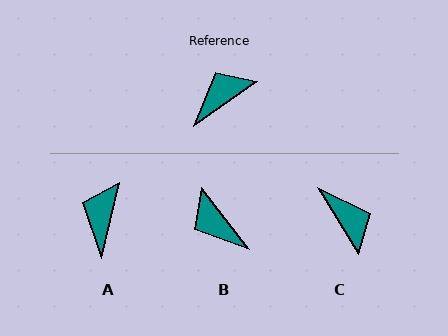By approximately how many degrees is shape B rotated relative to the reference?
Approximately 93 degrees counter-clockwise.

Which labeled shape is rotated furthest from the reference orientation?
C, about 93 degrees away.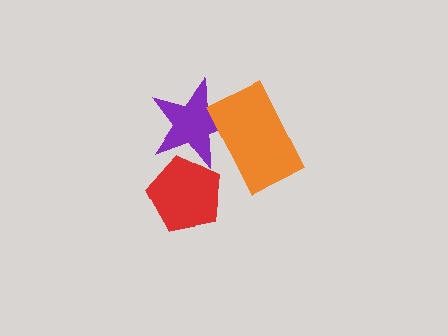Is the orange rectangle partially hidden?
No, no other shape covers it.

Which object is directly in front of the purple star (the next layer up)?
The red pentagon is directly in front of the purple star.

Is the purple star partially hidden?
Yes, it is partially covered by another shape.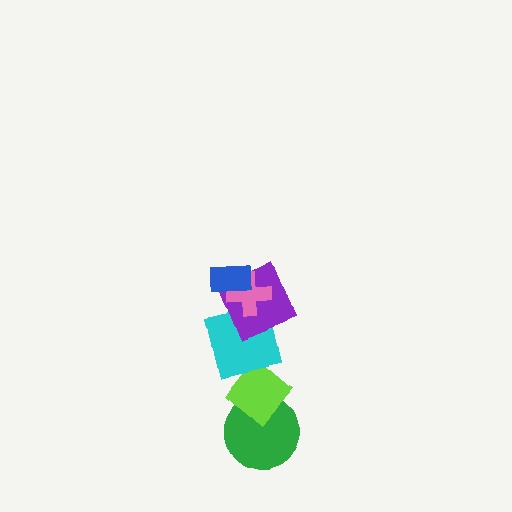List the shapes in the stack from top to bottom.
From top to bottom: the blue rectangle, the pink cross, the purple square, the cyan square, the lime diamond, the green circle.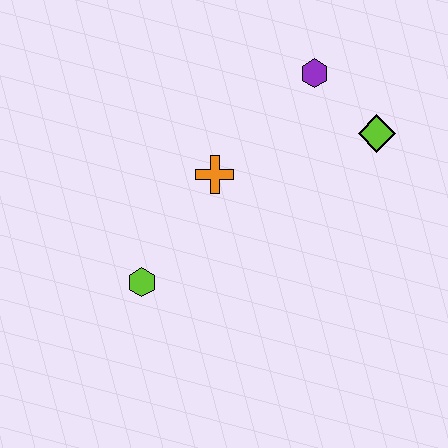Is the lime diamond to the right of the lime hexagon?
Yes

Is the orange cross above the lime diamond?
No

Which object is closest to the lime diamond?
The purple hexagon is closest to the lime diamond.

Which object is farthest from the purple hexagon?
The lime hexagon is farthest from the purple hexagon.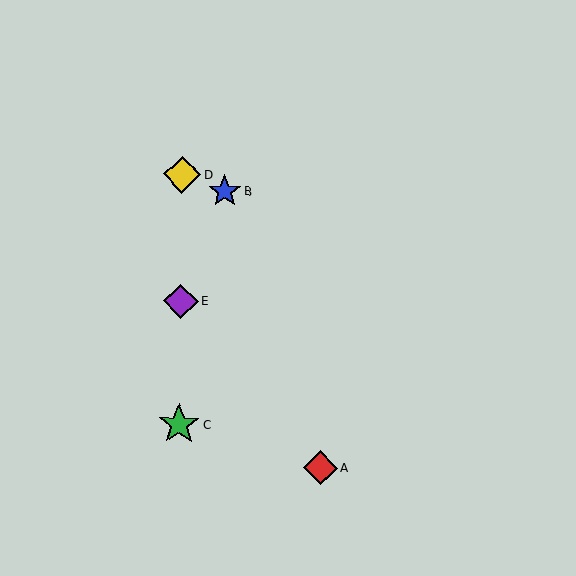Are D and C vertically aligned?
Yes, both are at x≈182.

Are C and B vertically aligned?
No, C is at x≈179 and B is at x≈225.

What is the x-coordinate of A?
Object A is at x≈320.